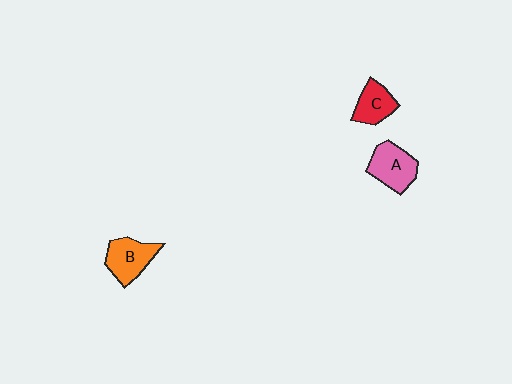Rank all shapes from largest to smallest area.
From largest to smallest: A (pink), B (orange), C (red).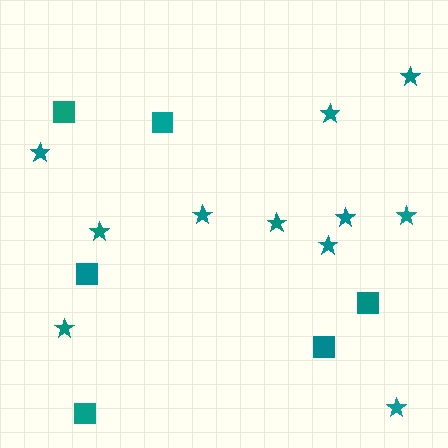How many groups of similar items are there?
There are 2 groups: one group of stars (11) and one group of squares (6).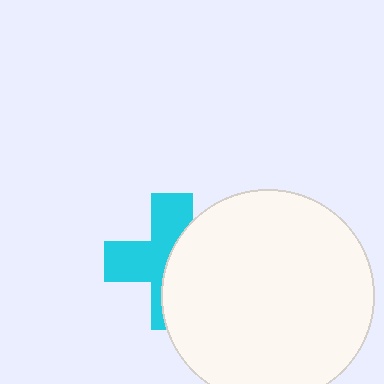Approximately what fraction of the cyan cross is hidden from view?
Roughly 48% of the cyan cross is hidden behind the white circle.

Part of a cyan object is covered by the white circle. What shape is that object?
It is a cross.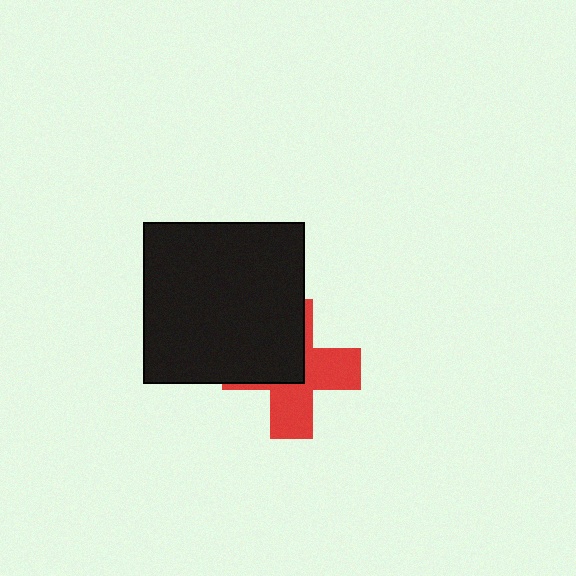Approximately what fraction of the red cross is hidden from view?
Roughly 47% of the red cross is hidden behind the black square.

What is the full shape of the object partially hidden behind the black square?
The partially hidden object is a red cross.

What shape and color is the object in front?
The object in front is a black square.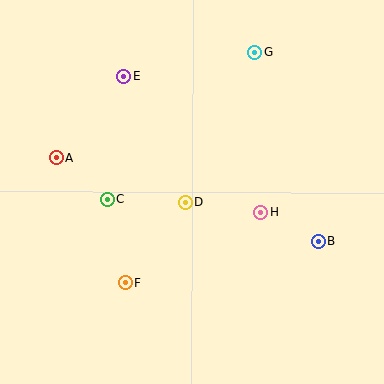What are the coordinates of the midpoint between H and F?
The midpoint between H and F is at (193, 247).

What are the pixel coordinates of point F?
Point F is at (125, 282).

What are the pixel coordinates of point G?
Point G is at (255, 53).